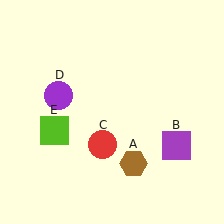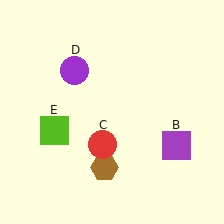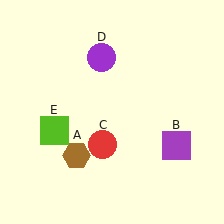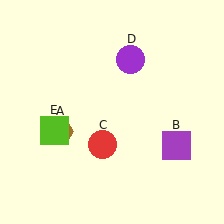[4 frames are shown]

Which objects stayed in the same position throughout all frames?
Purple square (object B) and red circle (object C) and lime square (object E) remained stationary.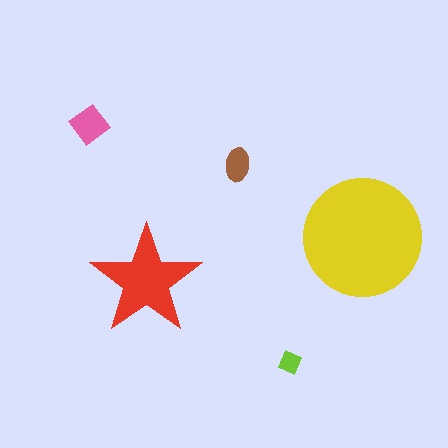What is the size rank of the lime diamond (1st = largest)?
5th.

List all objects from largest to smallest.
The yellow circle, the red star, the pink diamond, the brown ellipse, the lime diamond.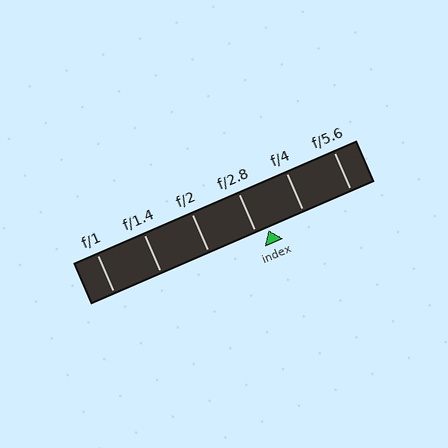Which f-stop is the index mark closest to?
The index mark is closest to f/2.8.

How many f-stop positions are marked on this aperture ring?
There are 6 f-stop positions marked.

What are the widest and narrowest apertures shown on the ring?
The widest aperture shown is f/1 and the narrowest is f/5.6.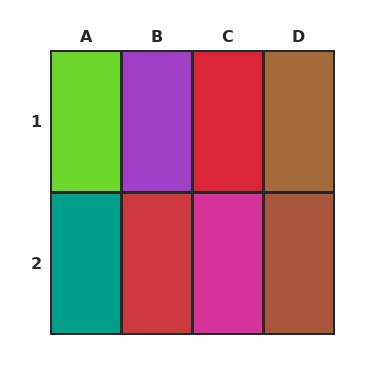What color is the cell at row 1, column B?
Purple.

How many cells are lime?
1 cell is lime.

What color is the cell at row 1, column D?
Brown.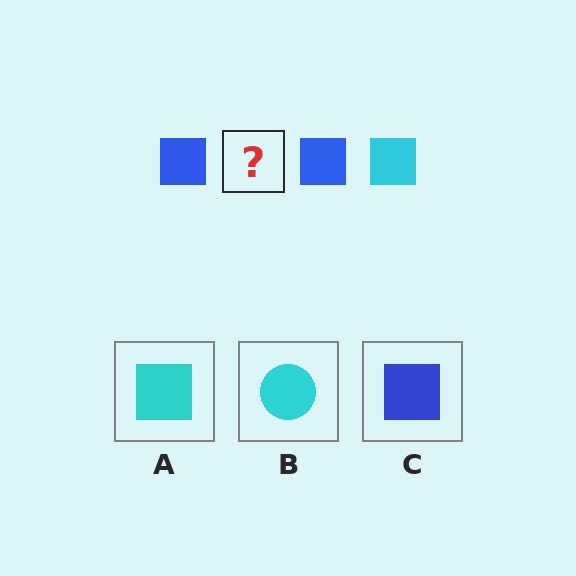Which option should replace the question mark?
Option A.